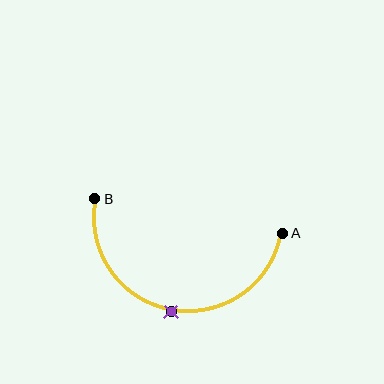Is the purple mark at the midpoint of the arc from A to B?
Yes. The purple mark lies on the arc at equal arc-length from both A and B — it is the arc midpoint.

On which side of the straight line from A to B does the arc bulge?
The arc bulges below the straight line connecting A and B.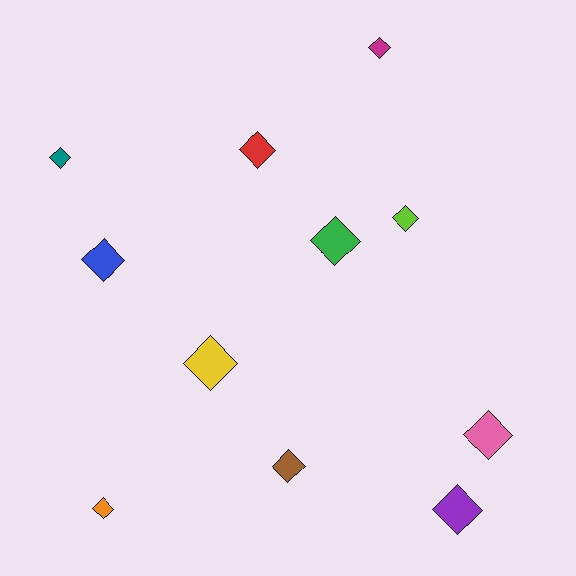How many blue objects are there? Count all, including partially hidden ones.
There is 1 blue object.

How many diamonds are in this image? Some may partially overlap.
There are 11 diamonds.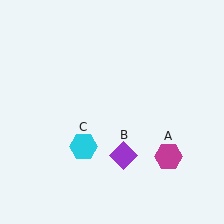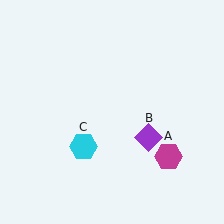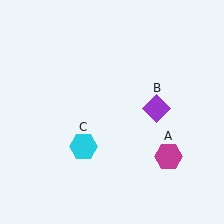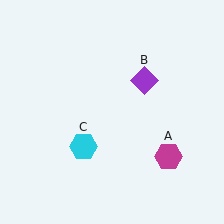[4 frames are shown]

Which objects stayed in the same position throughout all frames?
Magenta hexagon (object A) and cyan hexagon (object C) remained stationary.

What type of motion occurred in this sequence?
The purple diamond (object B) rotated counterclockwise around the center of the scene.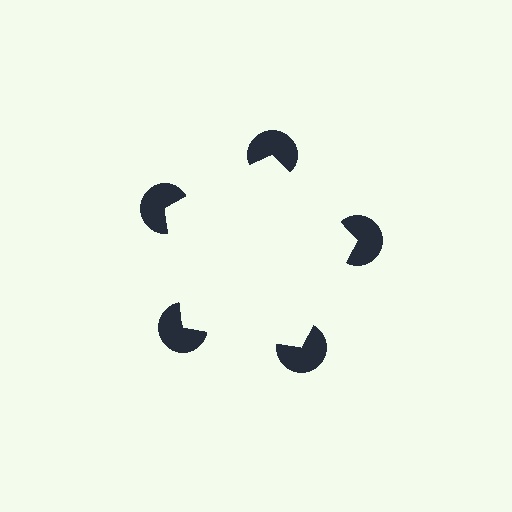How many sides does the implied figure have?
5 sides.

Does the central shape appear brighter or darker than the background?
It typically appears slightly brighter than the background, even though no actual brightness change is drawn.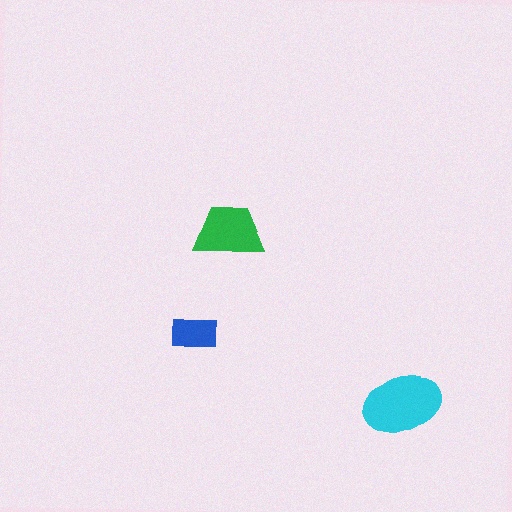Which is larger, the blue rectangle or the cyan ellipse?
The cyan ellipse.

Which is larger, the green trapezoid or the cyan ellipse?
The cyan ellipse.